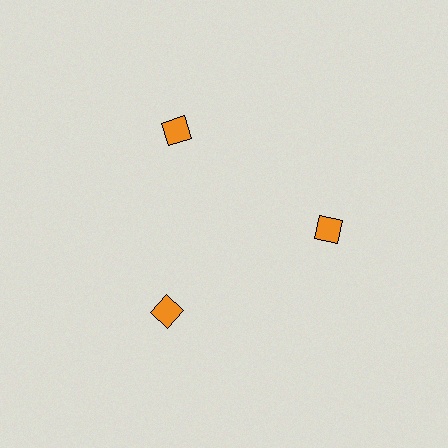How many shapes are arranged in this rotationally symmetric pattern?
There are 3 shapes, arranged in 3 groups of 1.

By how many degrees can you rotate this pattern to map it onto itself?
The pattern maps onto itself every 120 degrees of rotation.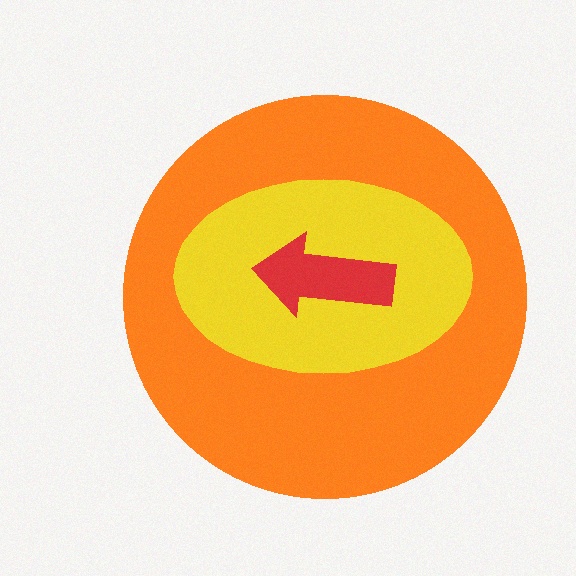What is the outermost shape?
The orange circle.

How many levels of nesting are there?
3.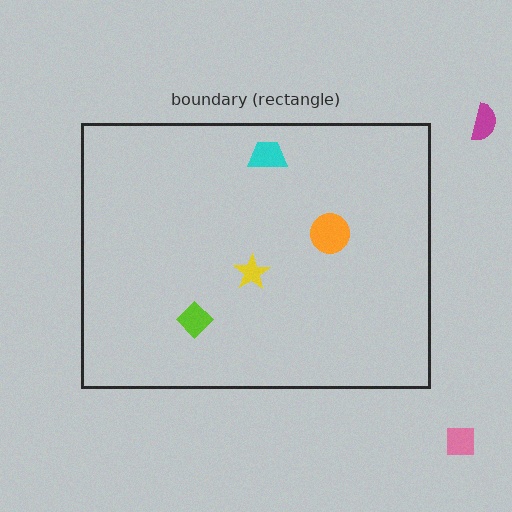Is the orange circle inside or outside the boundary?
Inside.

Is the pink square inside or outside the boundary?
Outside.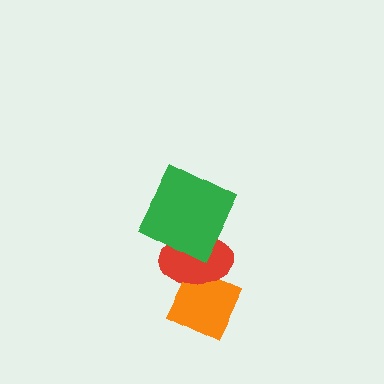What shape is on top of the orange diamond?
The red ellipse is on top of the orange diamond.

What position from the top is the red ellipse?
The red ellipse is 2nd from the top.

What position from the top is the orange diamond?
The orange diamond is 3rd from the top.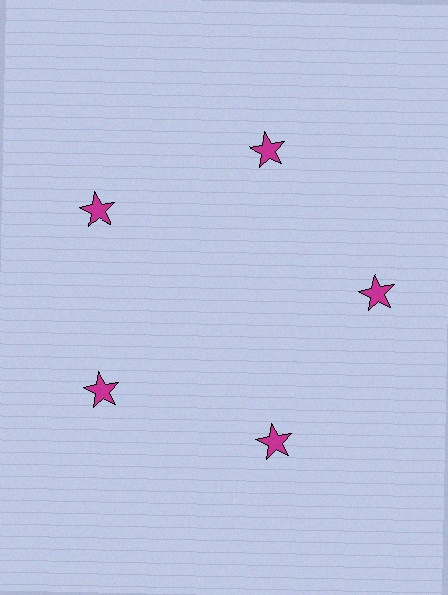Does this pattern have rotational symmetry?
Yes, this pattern has 5-fold rotational symmetry. It looks the same after rotating 72 degrees around the center.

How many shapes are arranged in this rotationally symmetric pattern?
There are 5 shapes, arranged in 5 groups of 1.